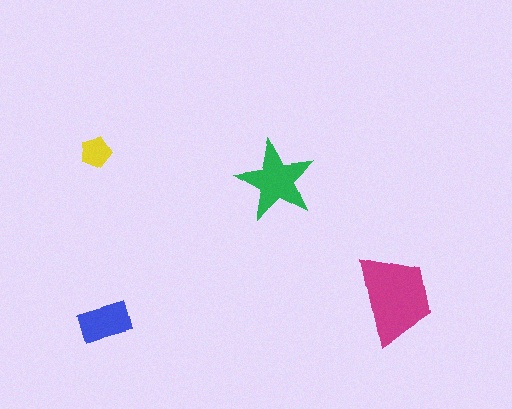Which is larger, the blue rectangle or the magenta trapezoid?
The magenta trapezoid.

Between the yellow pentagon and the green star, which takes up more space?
The green star.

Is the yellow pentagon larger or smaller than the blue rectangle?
Smaller.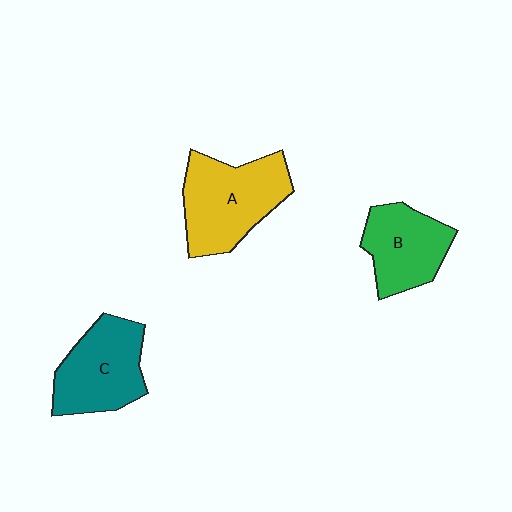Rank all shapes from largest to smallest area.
From largest to smallest: A (yellow), C (teal), B (green).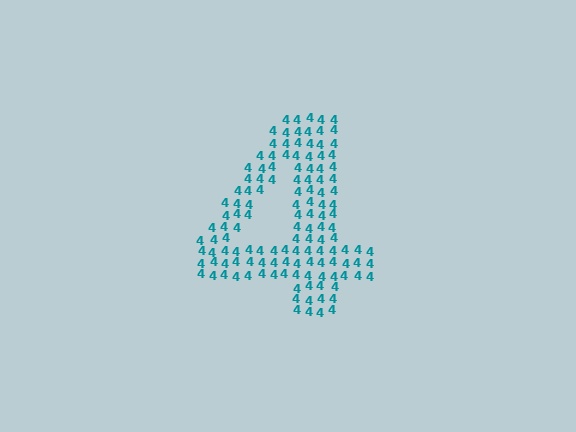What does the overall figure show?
The overall figure shows the digit 4.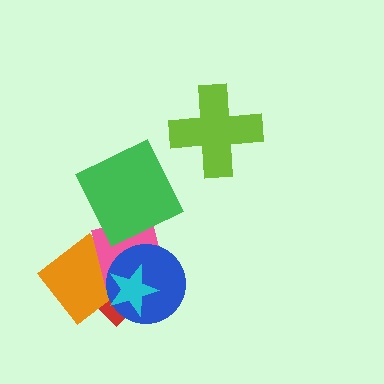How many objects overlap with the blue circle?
4 objects overlap with the blue circle.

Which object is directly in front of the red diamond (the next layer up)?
The orange diamond is directly in front of the red diamond.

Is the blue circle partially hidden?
Yes, it is partially covered by another shape.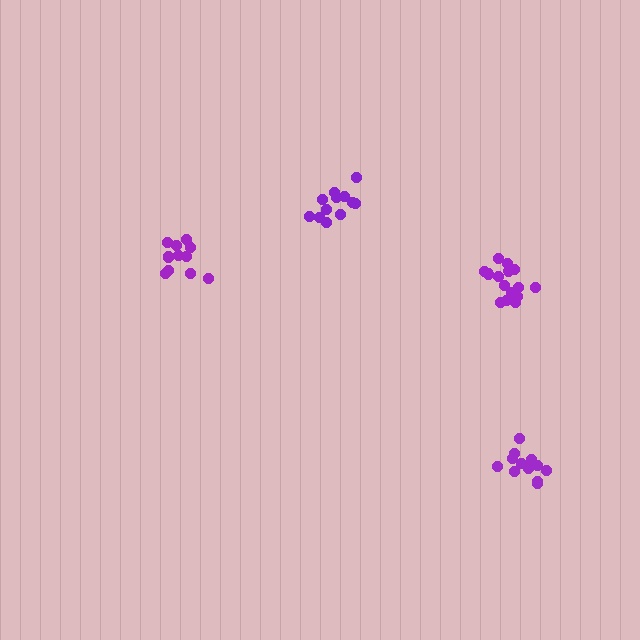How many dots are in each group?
Group 1: 15 dots, Group 2: 12 dots, Group 3: 13 dots, Group 4: 12 dots (52 total).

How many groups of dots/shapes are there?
There are 4 groups.